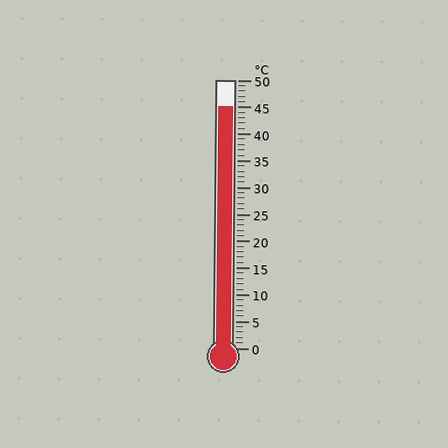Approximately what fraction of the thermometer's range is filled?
The thermometer is filled to approximately 90% of its range.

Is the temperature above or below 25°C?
The temperature is above 25°C.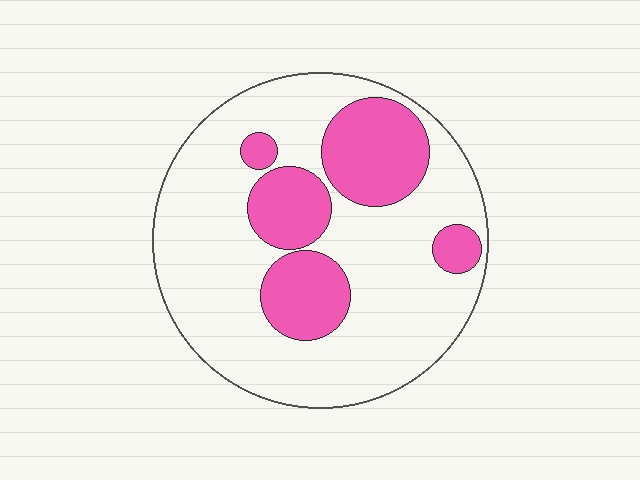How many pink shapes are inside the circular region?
5.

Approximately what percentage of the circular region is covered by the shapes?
Approximately 30%.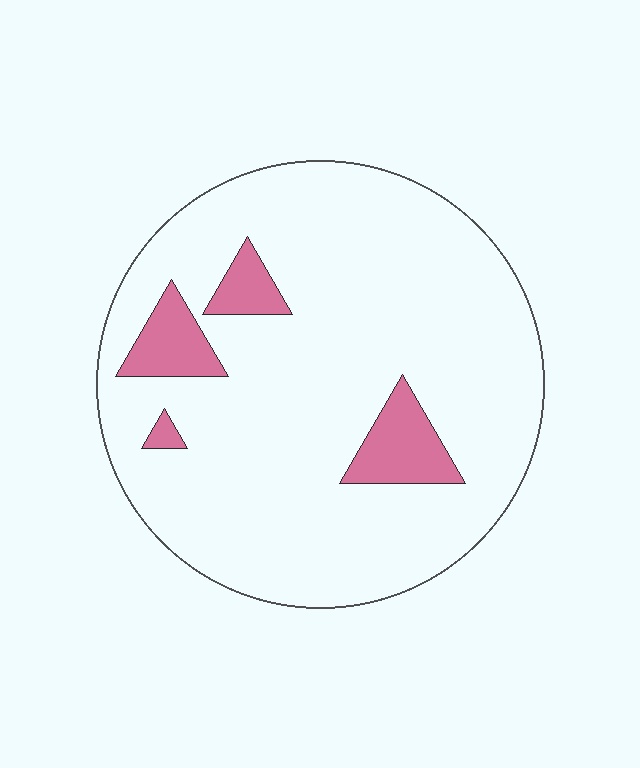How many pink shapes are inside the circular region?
4.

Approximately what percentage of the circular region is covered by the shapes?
Approximately 10%.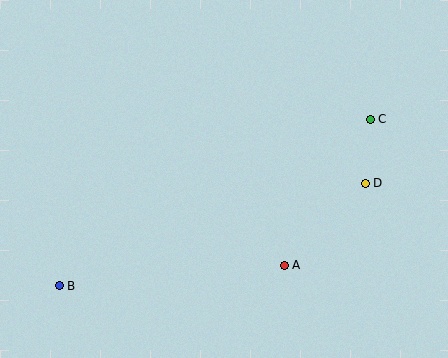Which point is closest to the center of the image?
Point A at (284, 265) is closest to the center.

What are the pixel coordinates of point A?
Point A is at (284, 265).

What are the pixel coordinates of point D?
Point D is at (365, 183).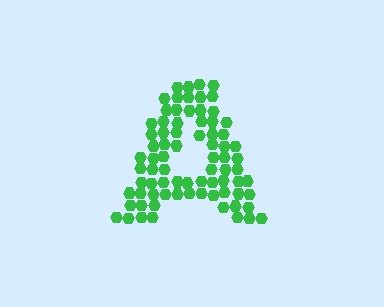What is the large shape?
The large shape is the letter A.